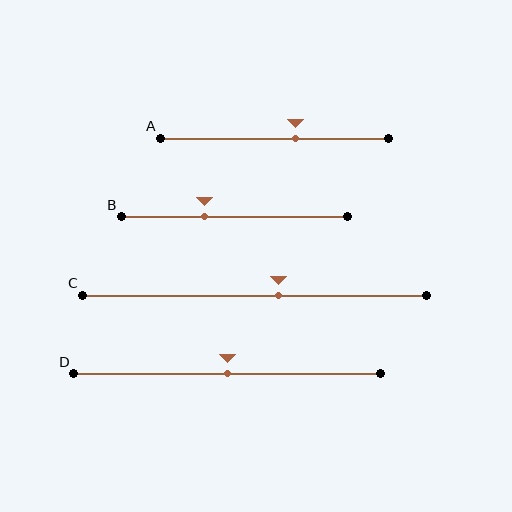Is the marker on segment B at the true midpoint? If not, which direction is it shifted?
No, the marker on segment B is shifted to the left by about 13% of the segment length.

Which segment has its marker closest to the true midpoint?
Segment D has its marker closest to the true midpoint.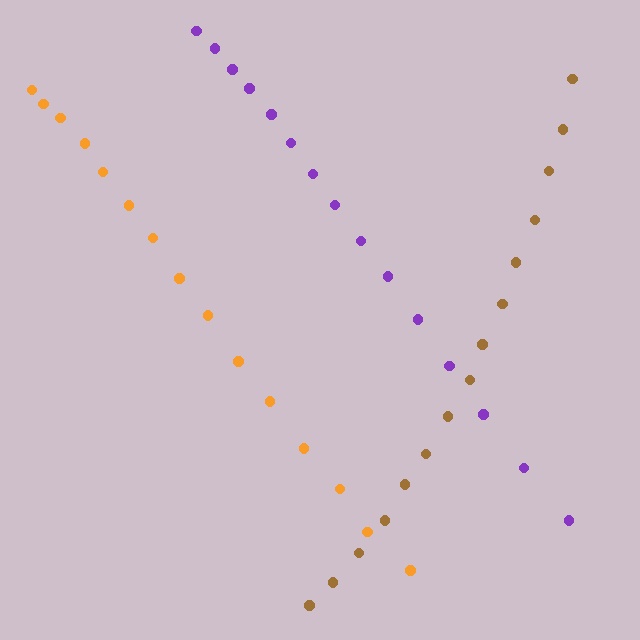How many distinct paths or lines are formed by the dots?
There are 3 distinct paths.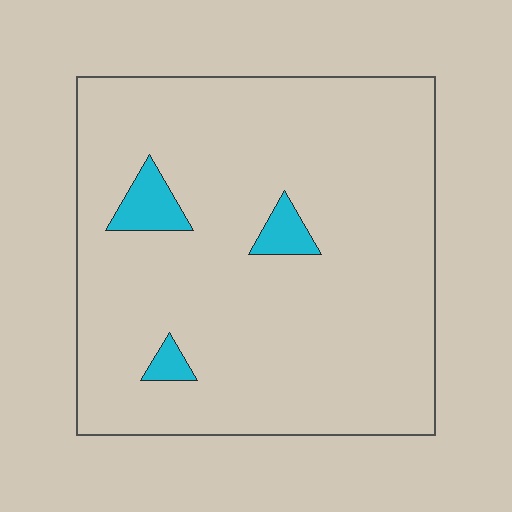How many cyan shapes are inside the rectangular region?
3.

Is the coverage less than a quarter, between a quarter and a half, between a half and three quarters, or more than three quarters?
Less than a quarter.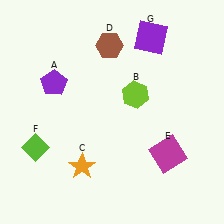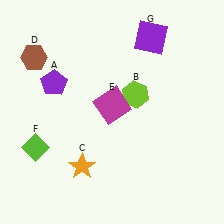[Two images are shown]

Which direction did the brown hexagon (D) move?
The brown hexagon (D) moved left.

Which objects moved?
The objects that moved are: the brown hexagon (D), the magenta square (E).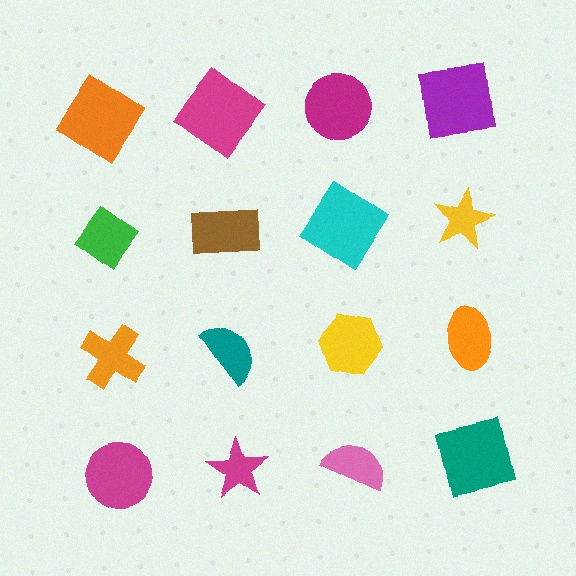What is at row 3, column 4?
An orange ellipse.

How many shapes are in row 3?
4 shapes.